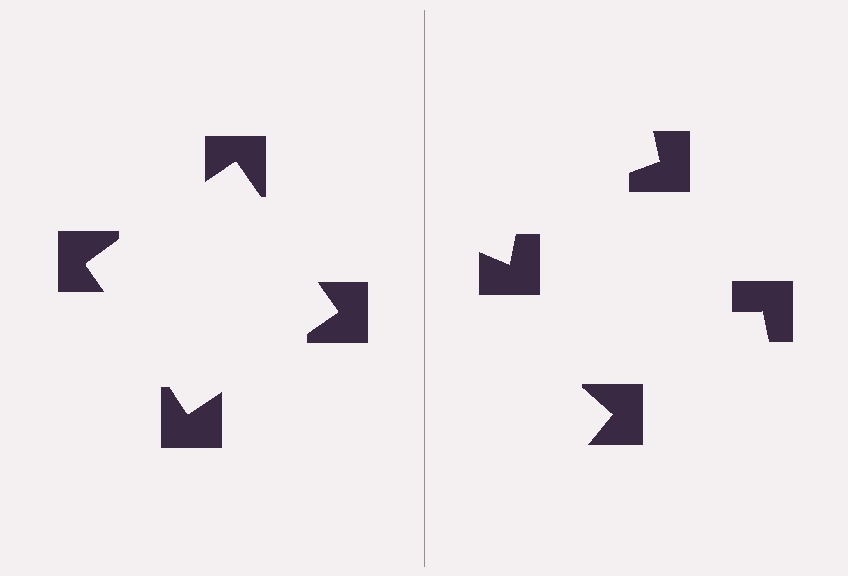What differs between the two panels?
The notched squares are positioned identically on both sides; only the wedge orientations differ. On the left they align to a square; on the right they are misaligned.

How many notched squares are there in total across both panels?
8 — 4 on each side.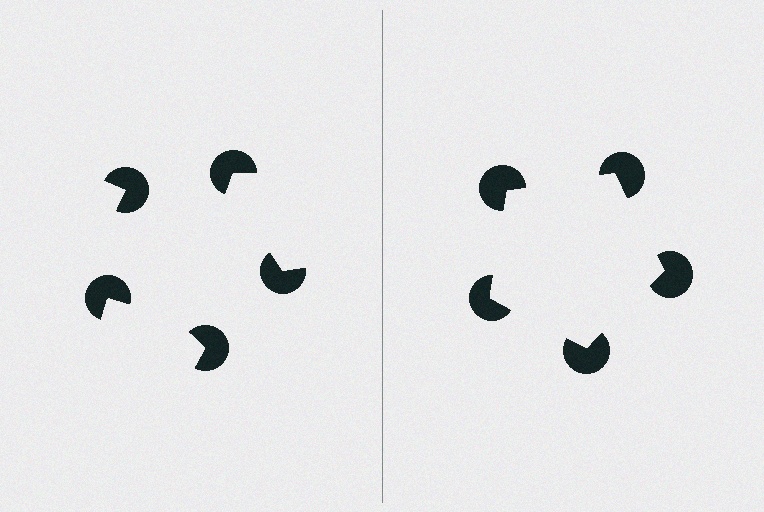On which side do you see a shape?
An illusory pentagon appears on the right side. On the left side the wedge cuts are rotated, so no coherent shape forms.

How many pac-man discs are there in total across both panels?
10 — 5 on each side.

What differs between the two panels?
The pac-man discs are positioned identically on both sides; only the wedge orientations differ. On the right they align to a pentagon; on the left they are misaligned.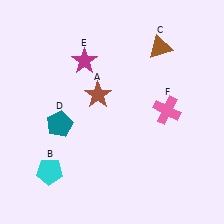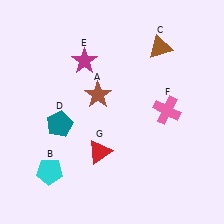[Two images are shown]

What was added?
A red triangle (G) was added in Image 2.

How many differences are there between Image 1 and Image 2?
There is 1 difference between the two images.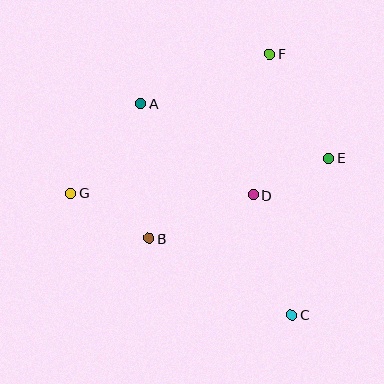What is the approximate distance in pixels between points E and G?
The distance between E and G is approximately 261 pixels.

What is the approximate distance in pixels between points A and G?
The distance between A and G is approximately 114 pixels.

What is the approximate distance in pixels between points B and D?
The distance between B and D is approximately 113 pixels.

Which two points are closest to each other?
Points D and E are closest to each other.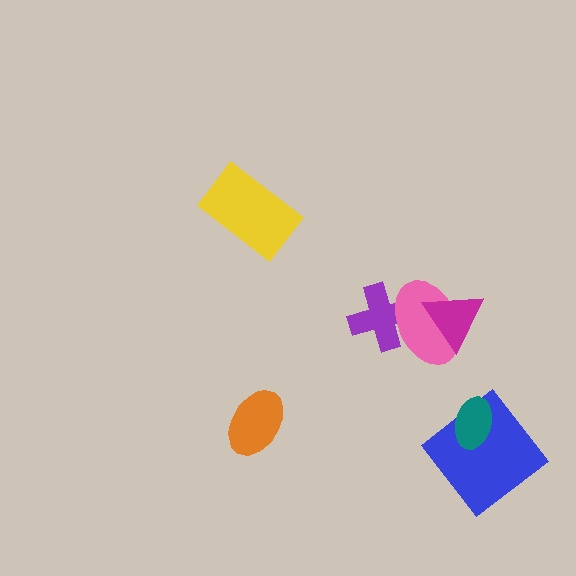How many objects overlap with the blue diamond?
1 object overlaps with the blue diamond.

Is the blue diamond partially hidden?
Yes, it is partially covered by another shape.